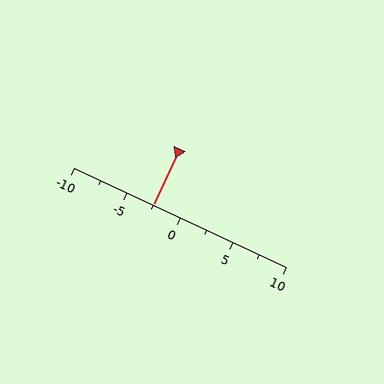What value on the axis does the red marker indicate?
The marker indicates approximately -2.5.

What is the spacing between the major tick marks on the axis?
The major ticks are spaced 5 apart.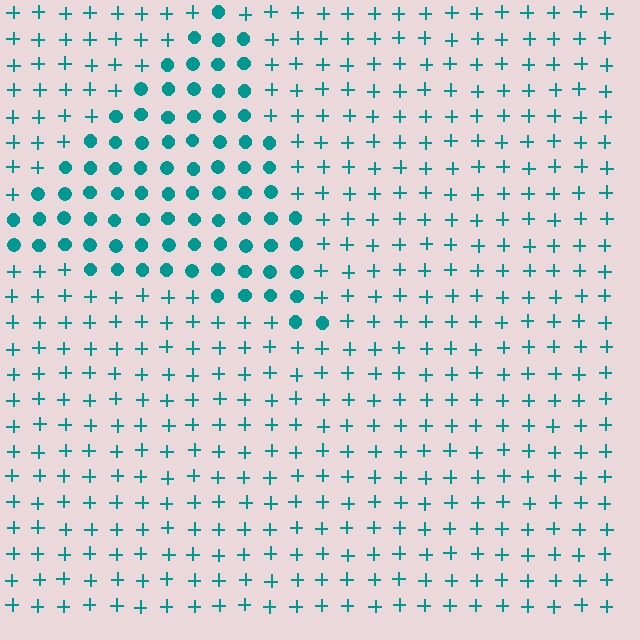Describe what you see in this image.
The image is filled with small teal elements arranged in a uniform grid. A triangle-shaped region contains circles, while the surrounding area contains plus signs. The boundary is defined purely by the change in element shape.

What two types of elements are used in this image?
The image uses circles inside the triangle region and plus signs outside it.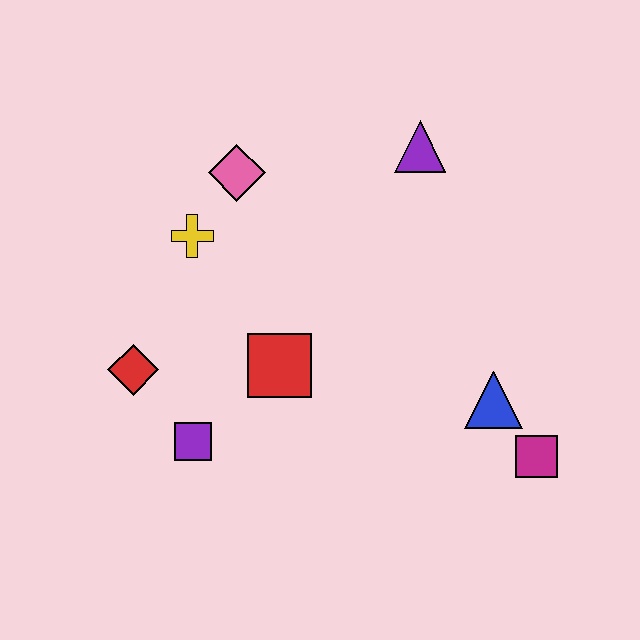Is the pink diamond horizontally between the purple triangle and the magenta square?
No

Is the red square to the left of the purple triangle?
Yes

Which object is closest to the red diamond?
The purple square is closest to the red diamond.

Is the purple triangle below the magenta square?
No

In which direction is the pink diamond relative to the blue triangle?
The pink diamond is to the left of the blue triangle.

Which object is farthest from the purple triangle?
The purple square is farthest from the purple triangle.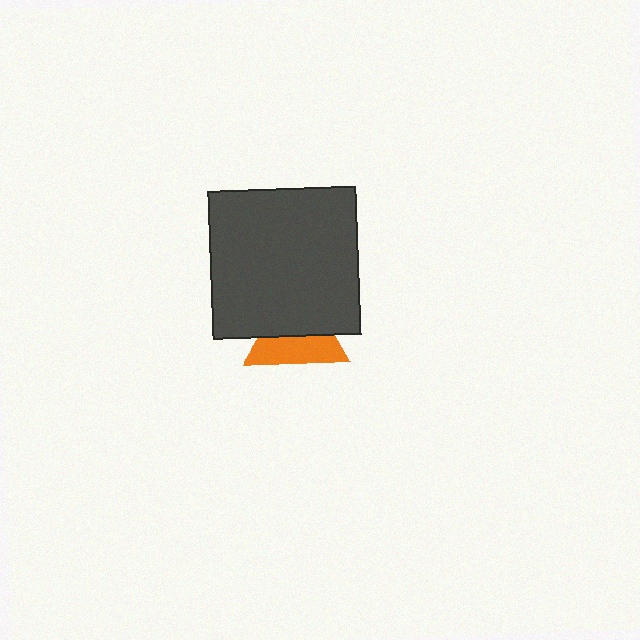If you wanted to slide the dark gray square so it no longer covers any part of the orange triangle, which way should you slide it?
Slide it up — that is the most direct way to separate the two shapes.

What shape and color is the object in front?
The object in front is a dark gray square.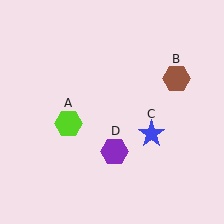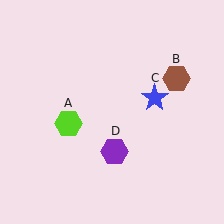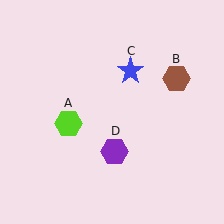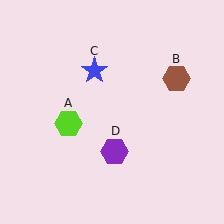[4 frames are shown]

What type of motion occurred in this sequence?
The blue star (object C) rotated counterclockwise around the center of the scene.